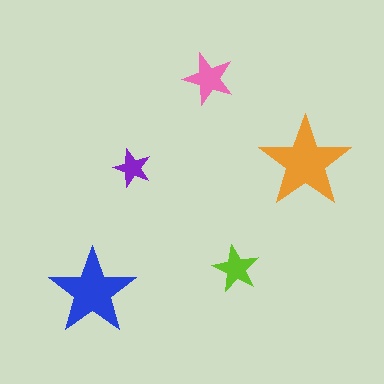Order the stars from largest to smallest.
the orange one, the blue one, the pink one, the lime one, the purple one.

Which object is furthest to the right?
The orange star is rightmost.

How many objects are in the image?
There are 5 objects in the image.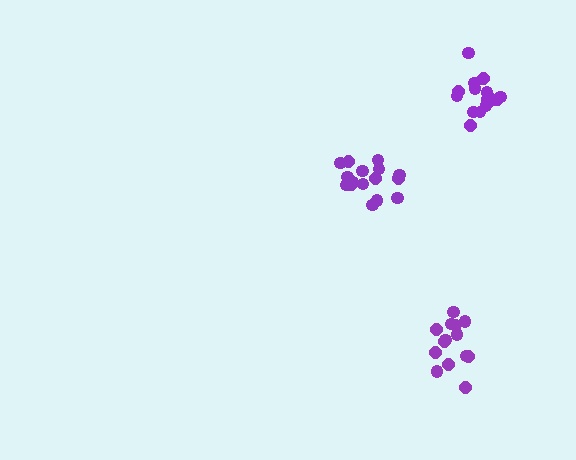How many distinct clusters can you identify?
There are 3 distinct clusters.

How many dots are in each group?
Group 1: 15 dots, Group 2: 16 dots, Group 3: 16 dots (47 total).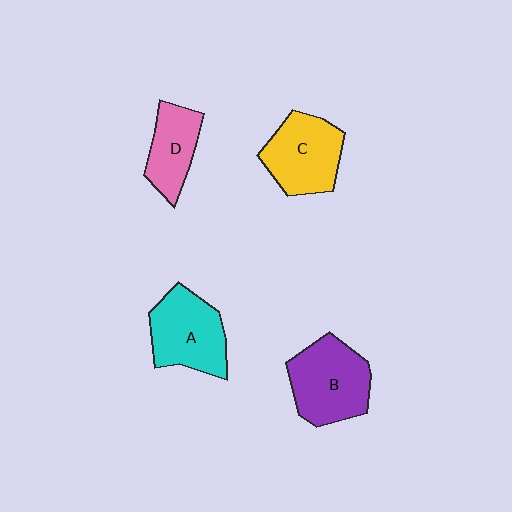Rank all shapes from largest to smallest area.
From largest to smallest: B (purple), A (cyan), C (yellow), D (pink).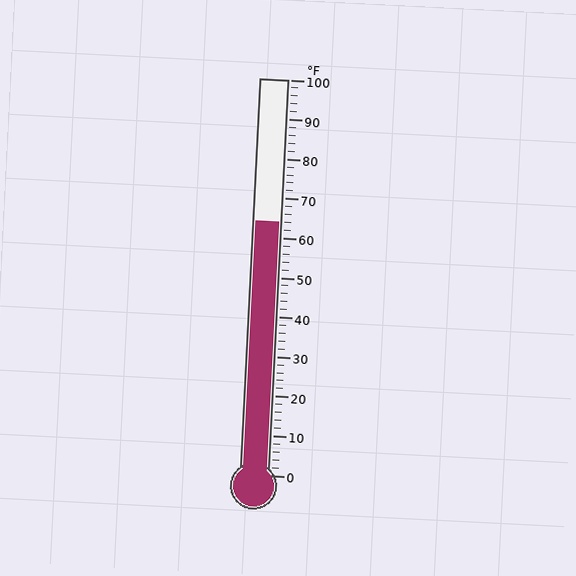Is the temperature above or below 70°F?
The temperature is below 70°F.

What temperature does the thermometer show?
The thermometer shows approximately 64°F.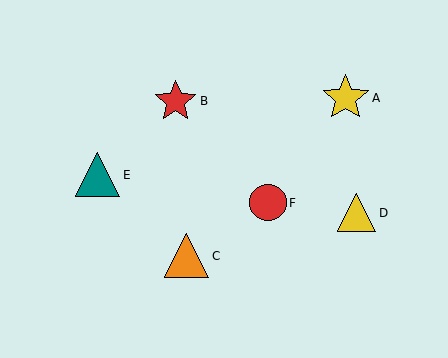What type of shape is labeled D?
Shape D is a yellow triangle.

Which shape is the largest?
The yellow star (labeled A) is the largest.